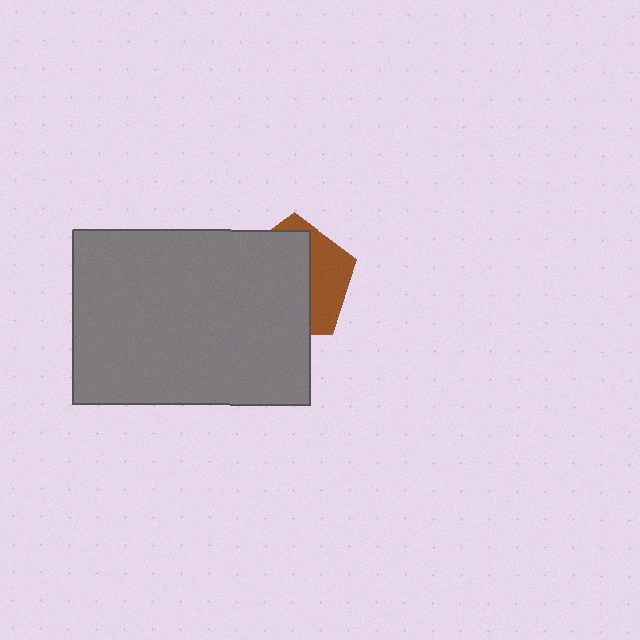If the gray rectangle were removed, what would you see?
You would see the complete brown pentagon.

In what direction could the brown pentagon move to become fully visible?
The brown pentagon could move right. That would shift it out from behind the gray rectangle entirely.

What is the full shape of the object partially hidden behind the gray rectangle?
The partially hidden object is a brown pentagon.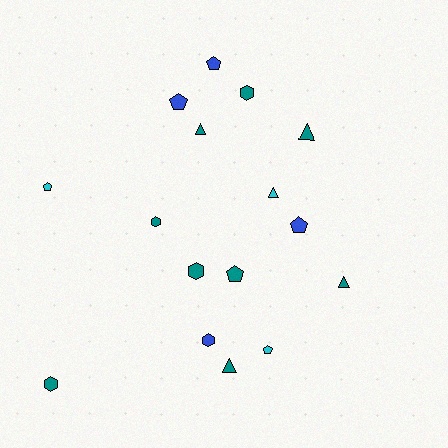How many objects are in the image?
There are 16 objects.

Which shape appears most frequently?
Pentagon, with 6 objects.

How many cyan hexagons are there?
There are no cyan hexagons.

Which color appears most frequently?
Teal, with 9 objects.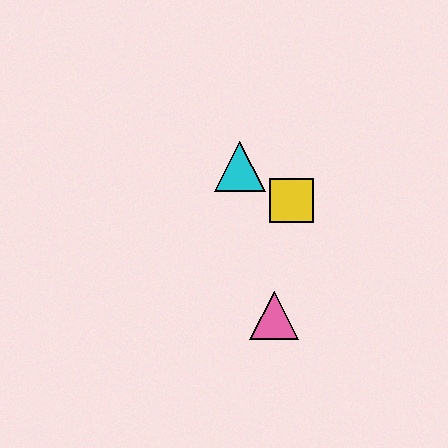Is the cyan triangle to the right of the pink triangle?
No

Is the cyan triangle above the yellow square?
Yes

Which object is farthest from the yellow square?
The pink triangle is farthest from the yellow square.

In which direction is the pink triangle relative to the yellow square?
The pink triangle is below the yellow square.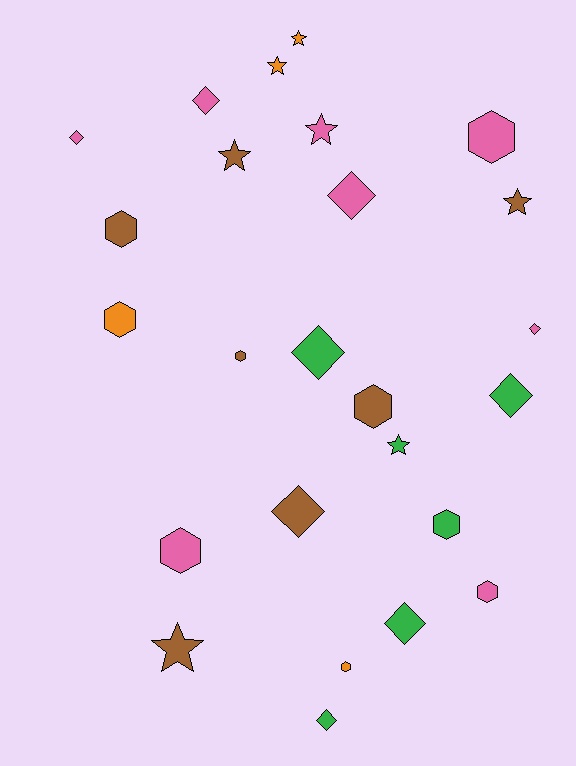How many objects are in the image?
There are 25 objects.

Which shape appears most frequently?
Diamond, with 9 objects.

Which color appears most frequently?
Pink, with 8 objects.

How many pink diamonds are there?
There are 4 pink diamonds.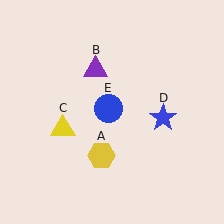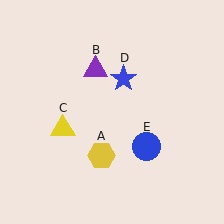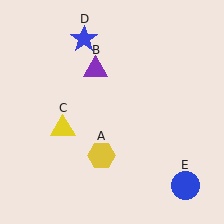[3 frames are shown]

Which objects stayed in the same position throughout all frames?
Yellow hexagon (object A) and purple triangle (object B) and yellow triangle (object C) remained stationary.